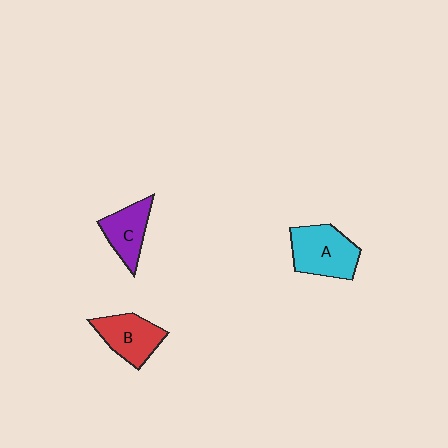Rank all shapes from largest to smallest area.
From largest to smallest: A (cyan), B (red), C (purple).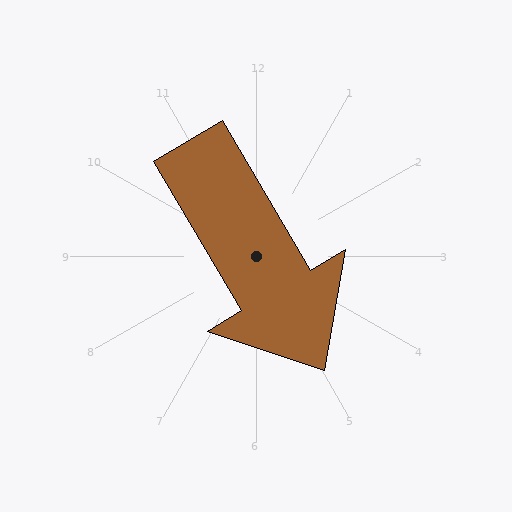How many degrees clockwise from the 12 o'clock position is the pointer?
Approximately 149 degrees.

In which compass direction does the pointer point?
Southeast.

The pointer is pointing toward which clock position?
Roughly 5 o'clock.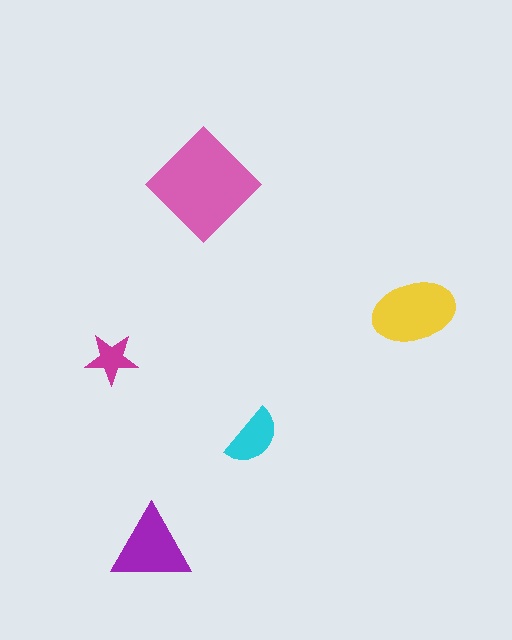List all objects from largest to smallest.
The pink diamond, the yellow ellipse, the purple triangle, the cyan semicircle, the magenta star.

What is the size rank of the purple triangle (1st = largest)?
3rd.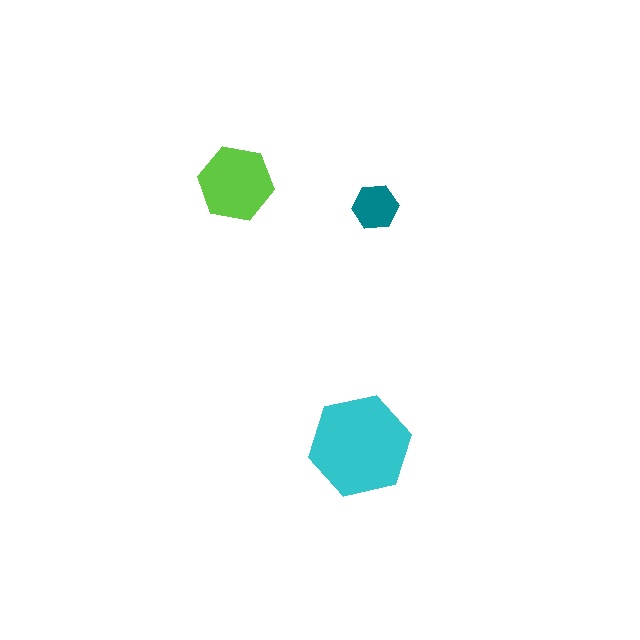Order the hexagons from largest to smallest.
the cyan one, the lime one, the teal one.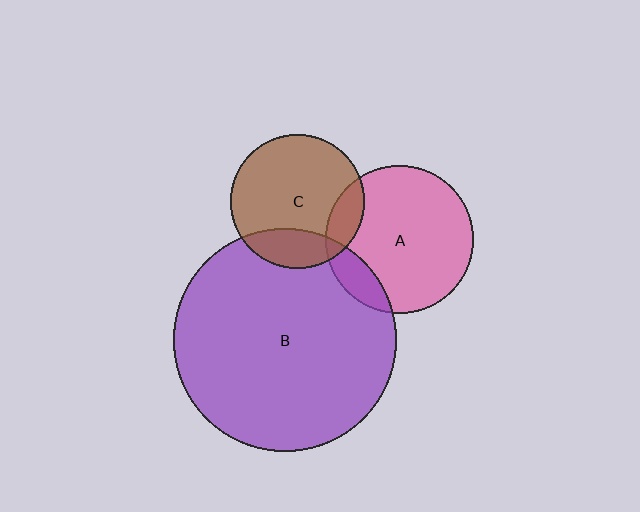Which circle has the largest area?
Circle B (purple).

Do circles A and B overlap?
Yes.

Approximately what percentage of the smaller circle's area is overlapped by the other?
Approximately 15%.